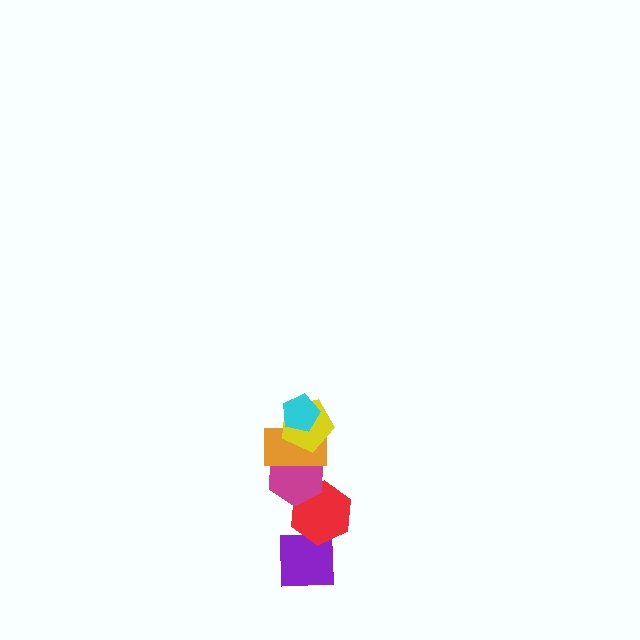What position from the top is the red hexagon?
The red hexagon is 5th from the top.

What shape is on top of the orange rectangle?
The yellow pentagon is on top of the orange rectangle.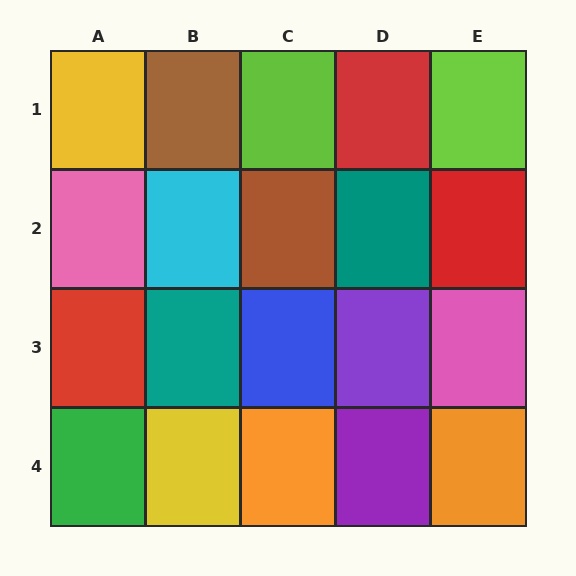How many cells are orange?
2 cells are orange.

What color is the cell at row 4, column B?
Yellow.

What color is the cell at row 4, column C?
Orange.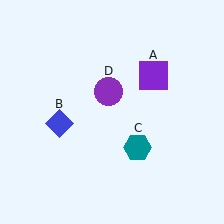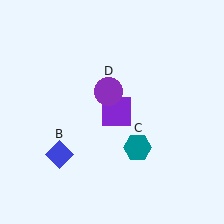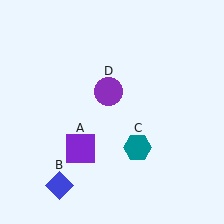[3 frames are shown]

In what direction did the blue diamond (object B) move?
The blue diamond (object B) moved down.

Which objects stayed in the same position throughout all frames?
Teal hexagon (object C) and purple circle (object D) remained stationary.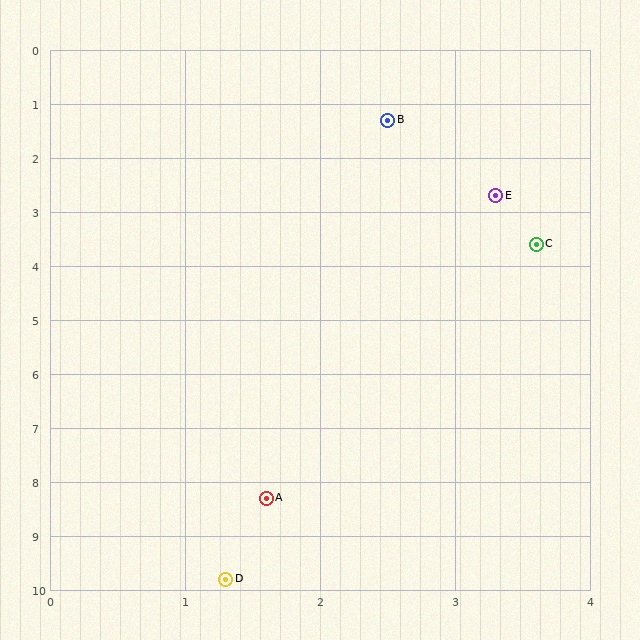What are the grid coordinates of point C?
Point C is at approximately (3.6, 3.6).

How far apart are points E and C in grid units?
Points E and C are about 0.9 grid units apart.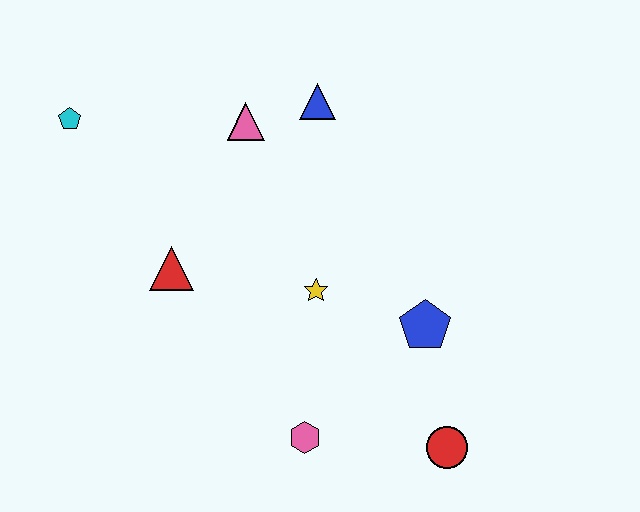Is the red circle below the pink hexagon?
Yes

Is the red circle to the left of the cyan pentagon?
No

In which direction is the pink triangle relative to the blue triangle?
The pink triangle is to the left of the blue triangle.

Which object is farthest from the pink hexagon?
The cyan pentagon is farthest from the pink hexagon.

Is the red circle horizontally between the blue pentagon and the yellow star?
No